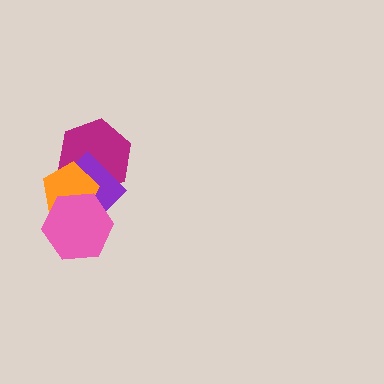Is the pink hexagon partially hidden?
No, no other shape covers it.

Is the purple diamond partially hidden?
Yes, it is partially covered by another shape.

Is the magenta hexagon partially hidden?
Yes, it is partially covered by another shape.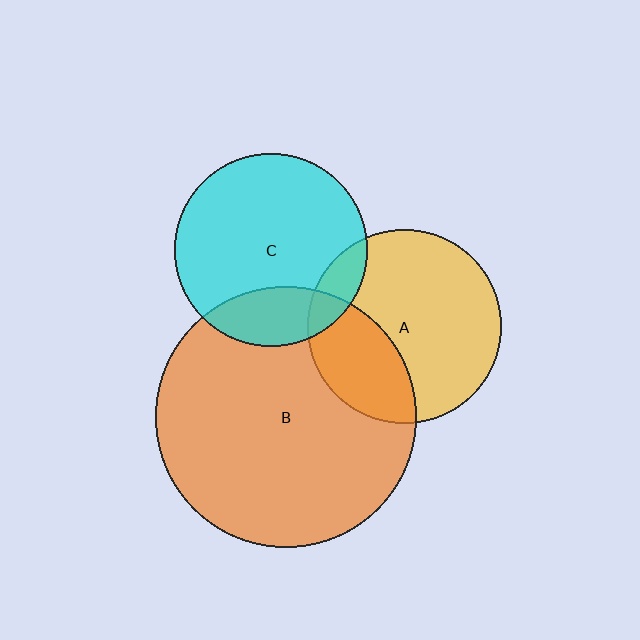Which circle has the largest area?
Circle B (orange).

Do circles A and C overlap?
Yes.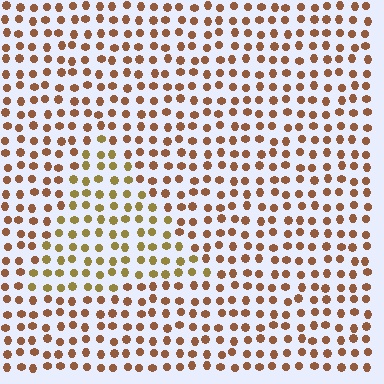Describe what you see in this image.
The image is filled with small brown elements in a uniform arrangement. A triangle-shaped region is visible where the elements are tinted to a slightly different hue, forming a subtle color boundary.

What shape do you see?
I see a triangle.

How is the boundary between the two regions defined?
The boundary is defined purely by a slight shift in hue (about 30 degrees). Spacing, size, and orientation are identical on both sides.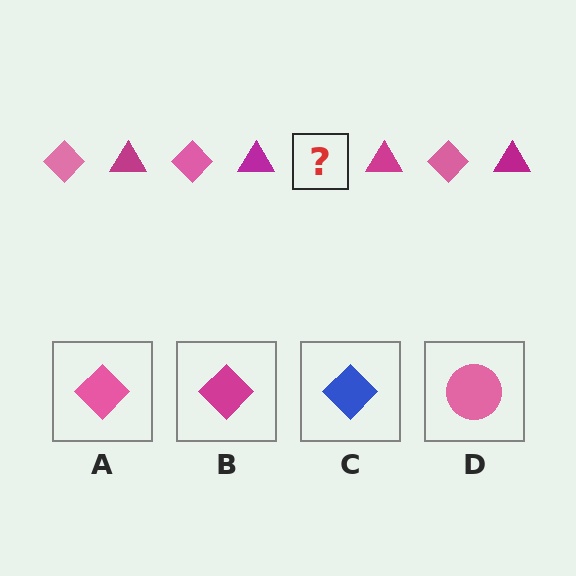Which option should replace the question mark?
Option A.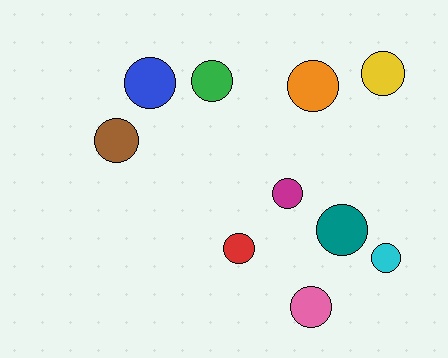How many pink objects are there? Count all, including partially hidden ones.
There is 1 pink object.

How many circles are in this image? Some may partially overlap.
There are 10 circles.